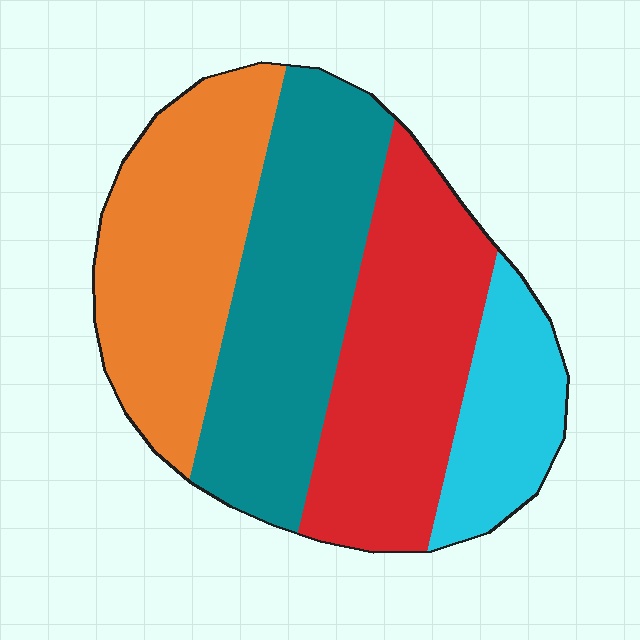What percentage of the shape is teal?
Teal takes up about one third (1/3) of the shape.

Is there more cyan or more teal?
Teal.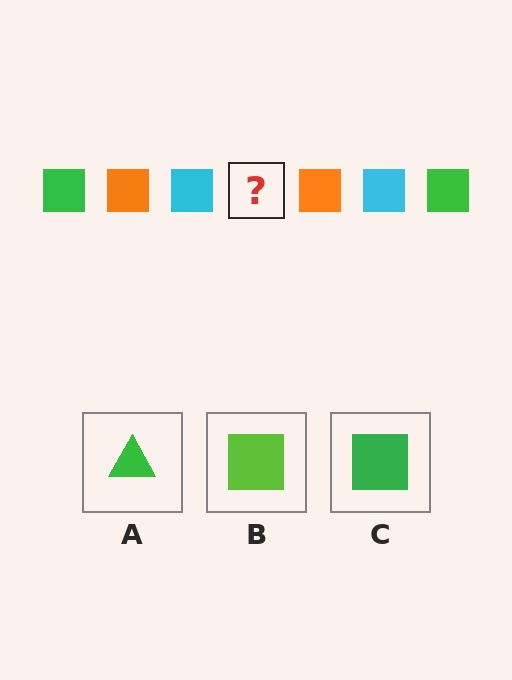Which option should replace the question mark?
Option C.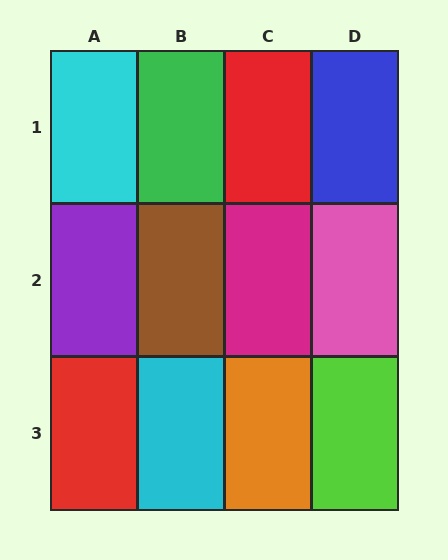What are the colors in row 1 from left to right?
Cyan, green, red, blue.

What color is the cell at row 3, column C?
Orange.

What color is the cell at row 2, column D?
Pink.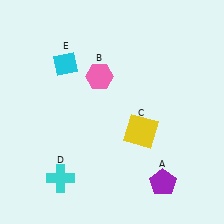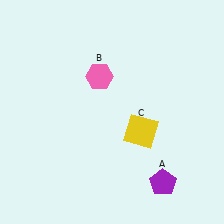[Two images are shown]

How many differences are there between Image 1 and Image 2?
There are 2 differences between the two images.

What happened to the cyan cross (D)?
The cyan cross (D) was removed in Image 2. It was in the bottom-left area of Image 1.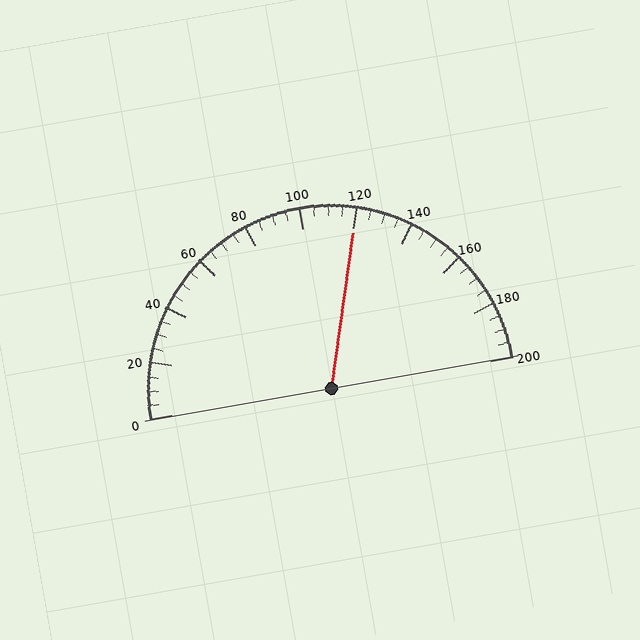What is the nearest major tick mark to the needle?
The nearest major tick mark is 120.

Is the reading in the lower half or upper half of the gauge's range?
The reading is in the upper half of the range (0 to 200).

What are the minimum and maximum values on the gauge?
The gauge ranges from 0 to 200.